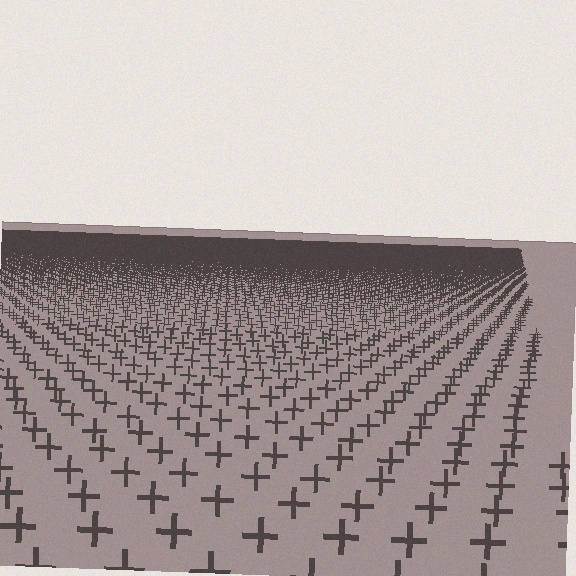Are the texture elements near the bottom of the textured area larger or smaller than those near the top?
Larger. Near the bottom, elements are closer to the viewer and appear at a bigger on-screen size.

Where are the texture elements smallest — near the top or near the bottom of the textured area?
Near the top.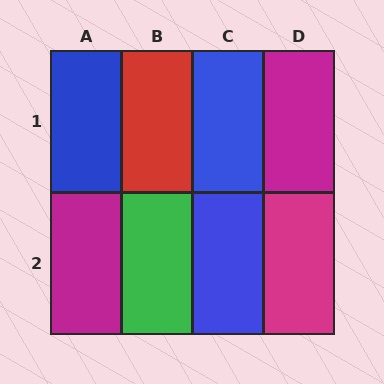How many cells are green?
1 cell is green.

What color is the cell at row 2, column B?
Green.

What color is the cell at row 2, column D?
Magenta.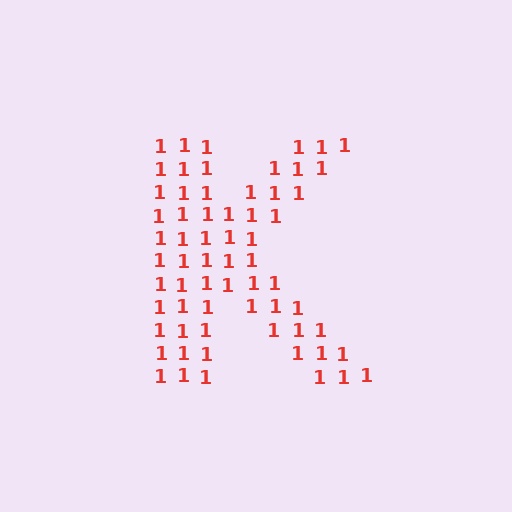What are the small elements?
The small elements are digit 1's.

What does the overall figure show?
The overall figure shows the letter K.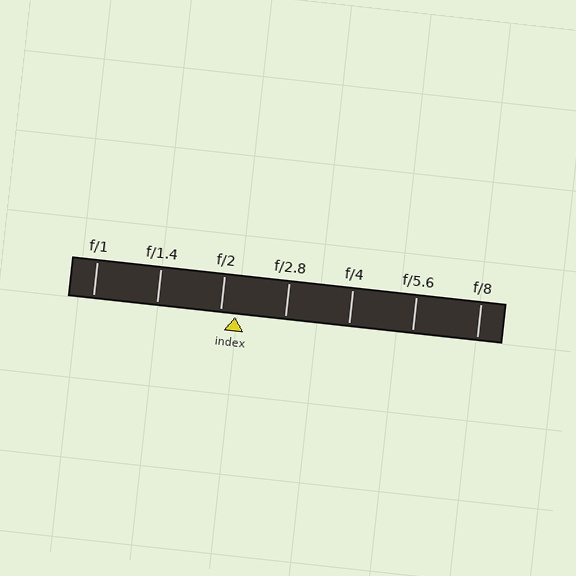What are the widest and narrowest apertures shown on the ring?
The widest aperture shown is f/1 and the narrowest is f/8.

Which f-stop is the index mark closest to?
The index mark is closest to f/2.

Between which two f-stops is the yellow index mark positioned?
The index mark is between f/2 and f/2.8.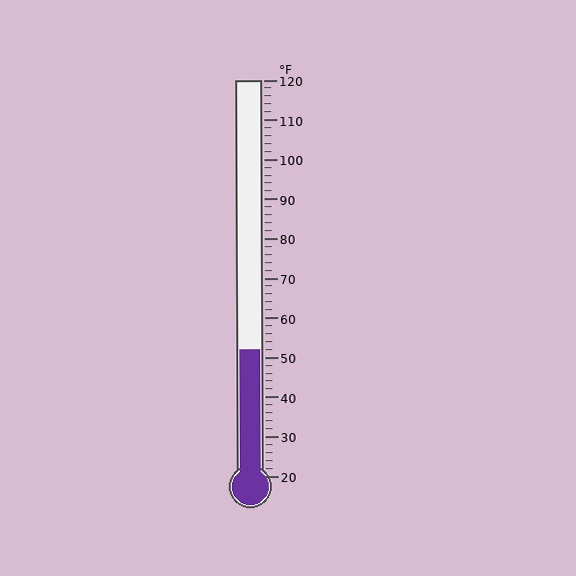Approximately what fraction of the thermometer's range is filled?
The thermometer is filled to approximately 30% of its range.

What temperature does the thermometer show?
The thermometer shows approximately 52°F.